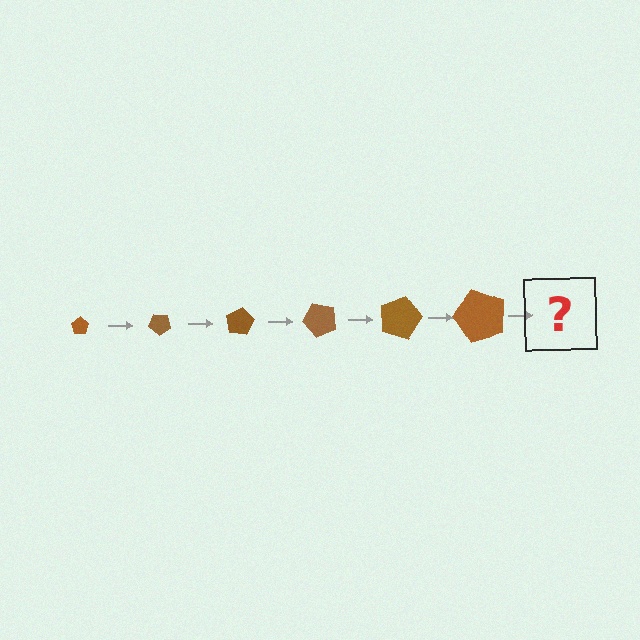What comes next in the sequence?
The next element should be a pentagon, larger than the previous one and rotated 240 degrees from the start.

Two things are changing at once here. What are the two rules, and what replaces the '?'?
The two rules are that the pentagon grows larger each step and it rotates 40 degrees each step. The '?' should be a pentagon, larger than the previous one and rotated 240 degrees from the start.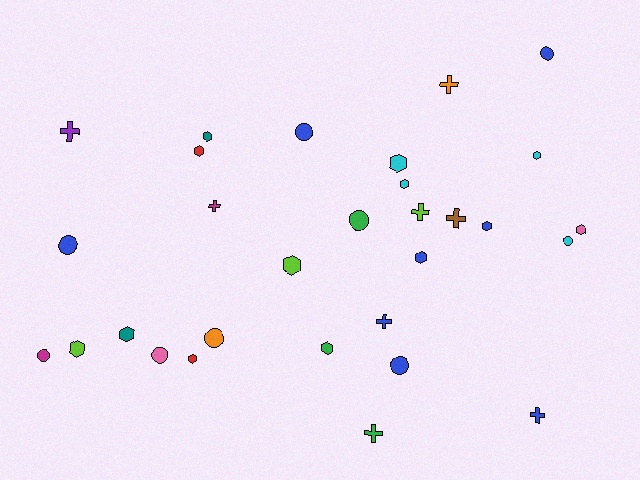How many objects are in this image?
There are 30 objects.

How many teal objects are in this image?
There are 2 teal objects.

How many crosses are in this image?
There are 8 crosses.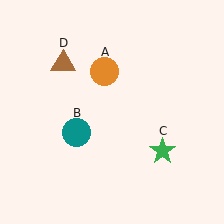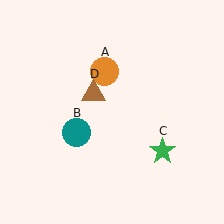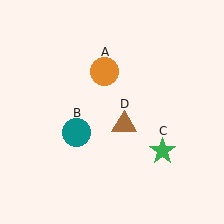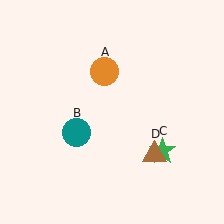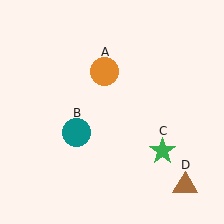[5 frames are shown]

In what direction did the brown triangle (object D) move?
The brown triangle (object D) moved down and to the right.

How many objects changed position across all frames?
1 object changed position: brown triangle (object D).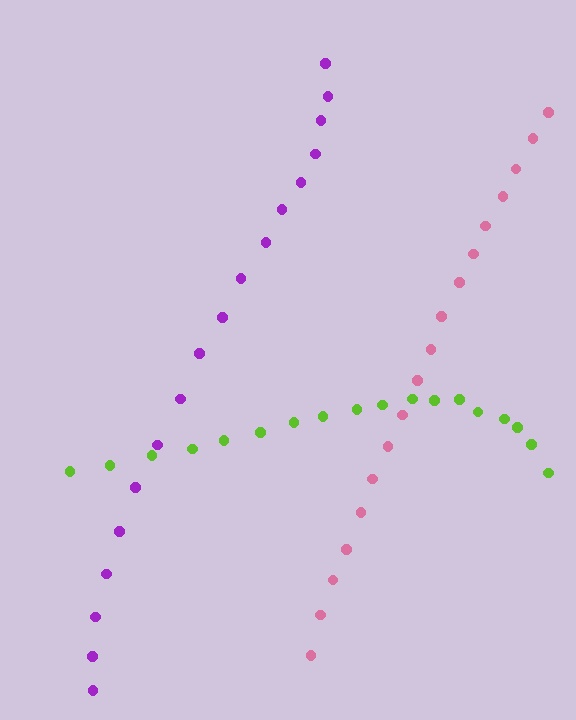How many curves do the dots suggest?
There are 3 distinct paths.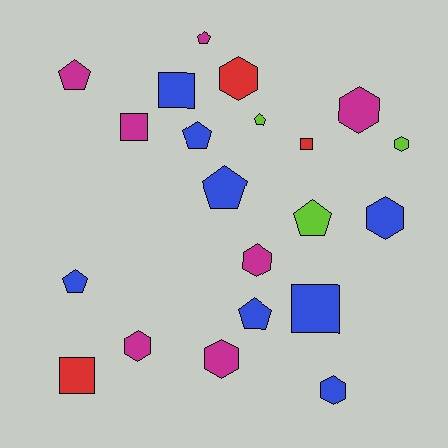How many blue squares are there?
There are 2 blue squares.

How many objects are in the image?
There are 21 objects.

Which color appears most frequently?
Blue, with 8 objects.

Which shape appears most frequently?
Pentagon, with 8 objects.